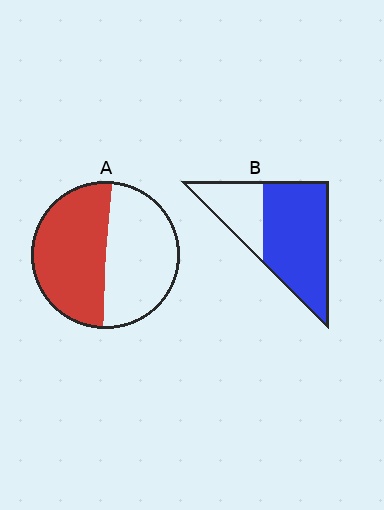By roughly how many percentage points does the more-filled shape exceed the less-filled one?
By roughly 20 percentage points (B over A).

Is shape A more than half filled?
Roughly half.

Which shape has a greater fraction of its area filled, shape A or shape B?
Shape B.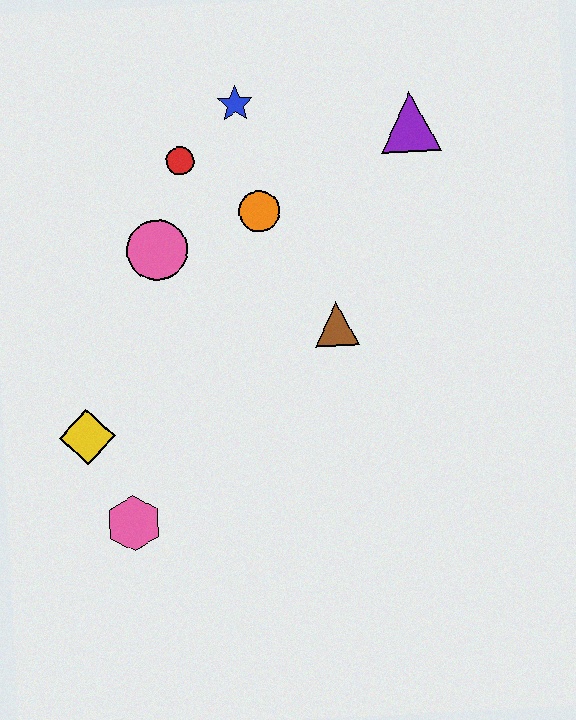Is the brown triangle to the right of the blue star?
Yes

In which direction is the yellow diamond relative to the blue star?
The yellow diamond is below the blue star.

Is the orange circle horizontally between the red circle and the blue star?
No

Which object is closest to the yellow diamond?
The pink hexagon is closest to the yellow diamond.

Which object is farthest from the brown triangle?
The pink hexagon is farthest from the brown triangle.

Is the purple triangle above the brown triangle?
Yes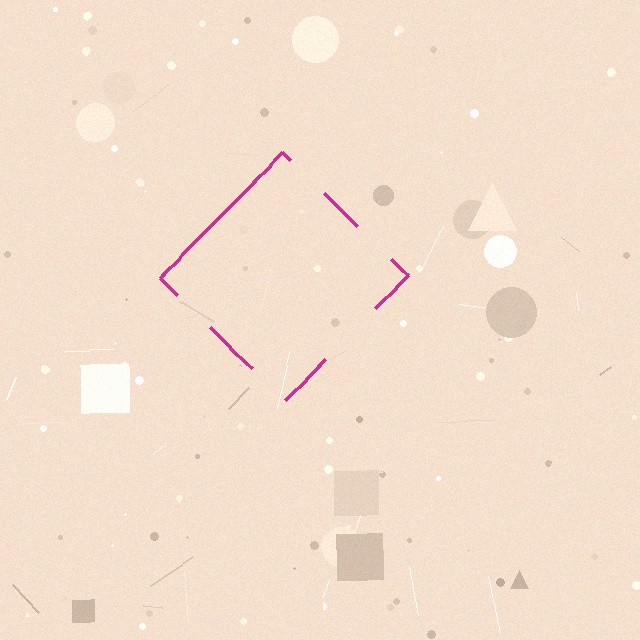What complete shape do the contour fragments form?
The contour fragments form a diamond.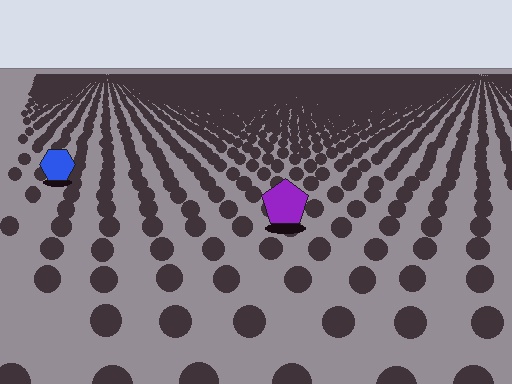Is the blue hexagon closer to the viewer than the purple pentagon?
No. The purple pentagon is closer — you can tell from the texture gradient: the ground texture is coarser near it.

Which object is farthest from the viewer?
The blue hexagon is farthest from the viewer. It appears smaller and the ground texture around it is denser.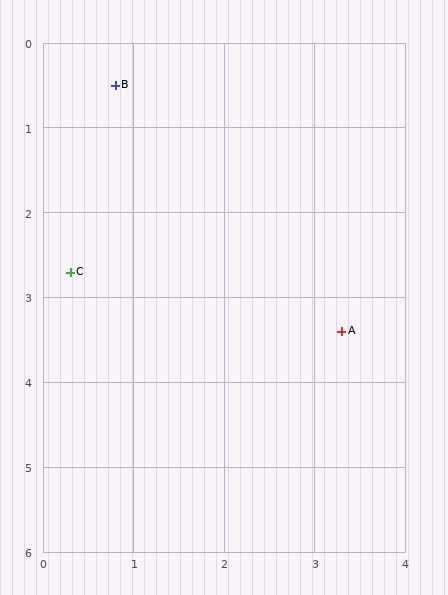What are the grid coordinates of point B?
Point B is at approximately (0.8, 0.5).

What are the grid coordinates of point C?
Point C is at approximately (0.3, 2.7).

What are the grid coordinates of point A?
Point A is at approximately (3.3, 3.4).